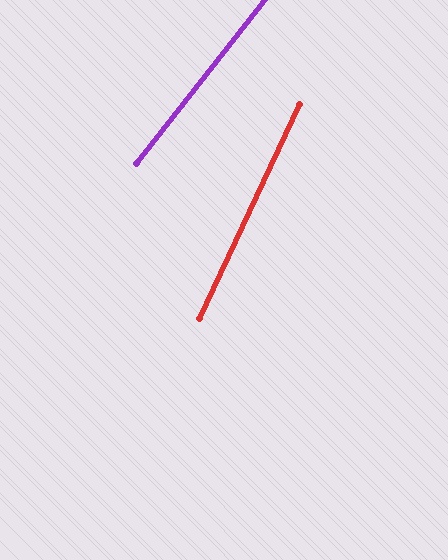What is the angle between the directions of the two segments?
Approximately 13 degrees.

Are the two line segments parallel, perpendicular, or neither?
Neither parallel nor perpendicular — they differ by about 13°.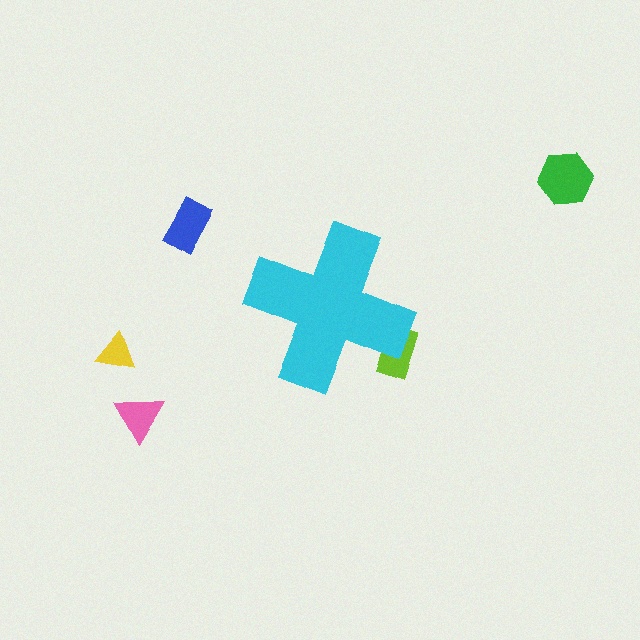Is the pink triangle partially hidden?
No, the pink triangle is fully visible.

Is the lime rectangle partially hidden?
Yes, the lime rectangle is partially hidden behind the cyan cross.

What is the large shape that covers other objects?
A cyan cross.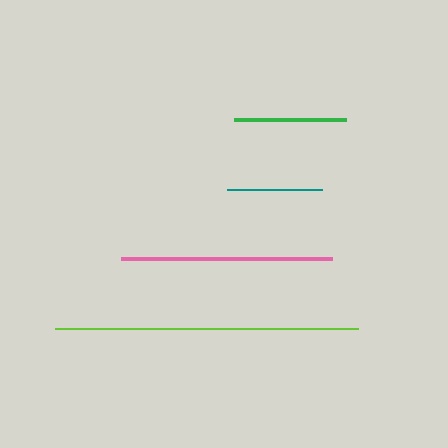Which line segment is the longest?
The lime line is the longest at approximately 303 pixels.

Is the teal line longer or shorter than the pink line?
The pink line is longer than the teal line.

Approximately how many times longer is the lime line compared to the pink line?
The lime line is approximately 1.4 times the length of the pink line.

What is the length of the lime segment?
The lime segment is approximately 303 pixels long.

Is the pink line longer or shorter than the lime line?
The lime line is longer than the pink line.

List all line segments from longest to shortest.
From longest to shortest: lime, pink, green, teal.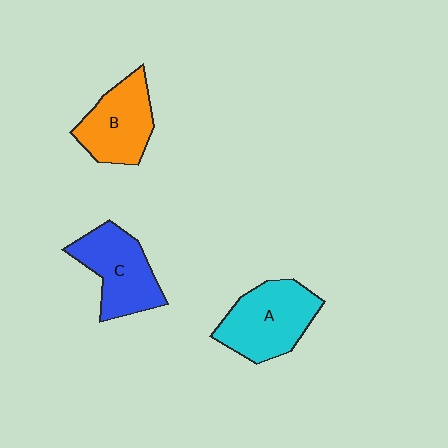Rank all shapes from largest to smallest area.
From largest to smallest: A (cyan), C (blue), B (orange).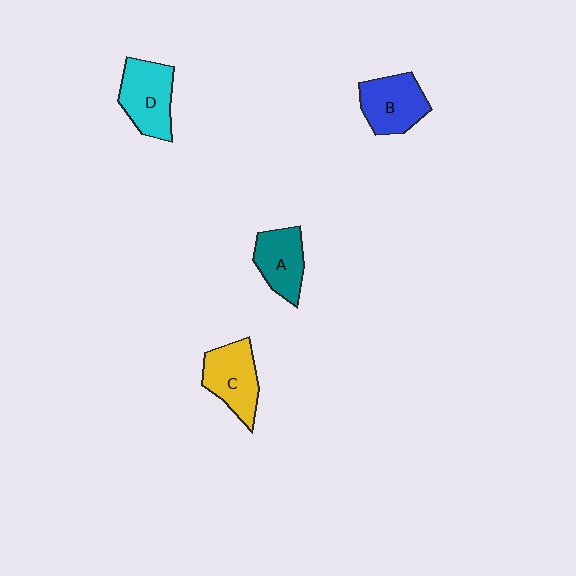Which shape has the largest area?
Shape D (cyan).